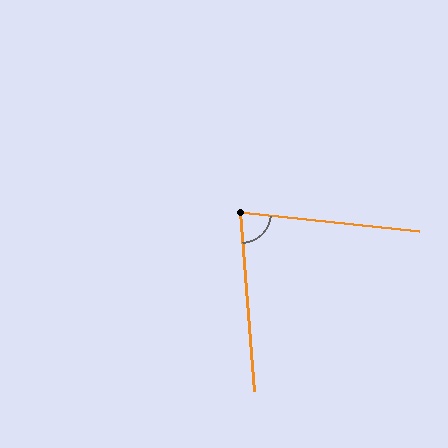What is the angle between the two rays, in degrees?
Approximately 80 degrees.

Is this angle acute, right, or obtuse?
It is acute.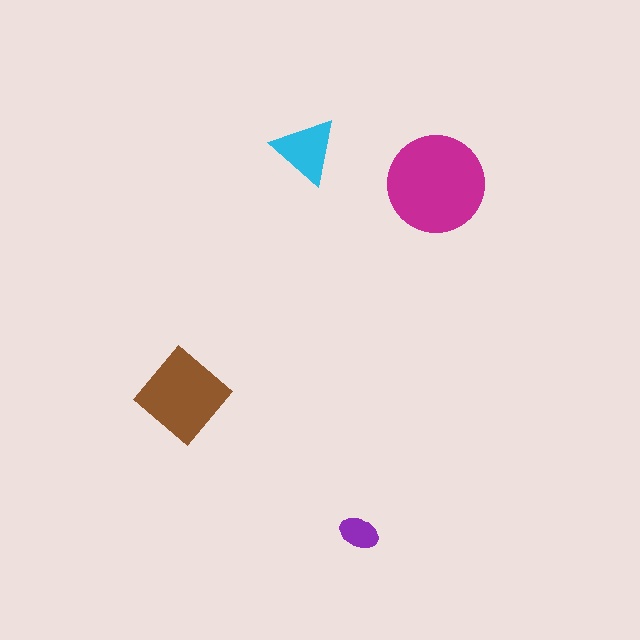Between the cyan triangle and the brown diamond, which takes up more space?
The brown diamond.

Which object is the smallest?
The purple ellipse.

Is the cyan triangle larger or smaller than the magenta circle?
Smaller.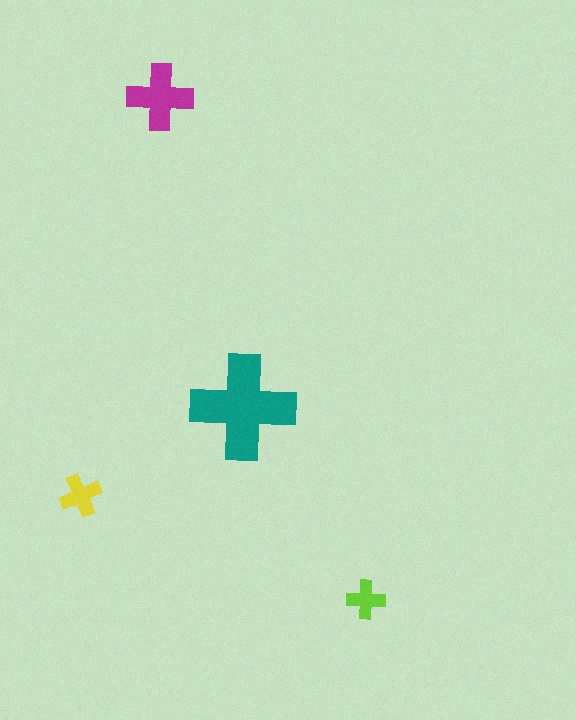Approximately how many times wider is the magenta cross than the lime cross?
About 1.5 times wider.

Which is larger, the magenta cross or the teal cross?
The teal one.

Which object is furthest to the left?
The yellow cross is leftmost.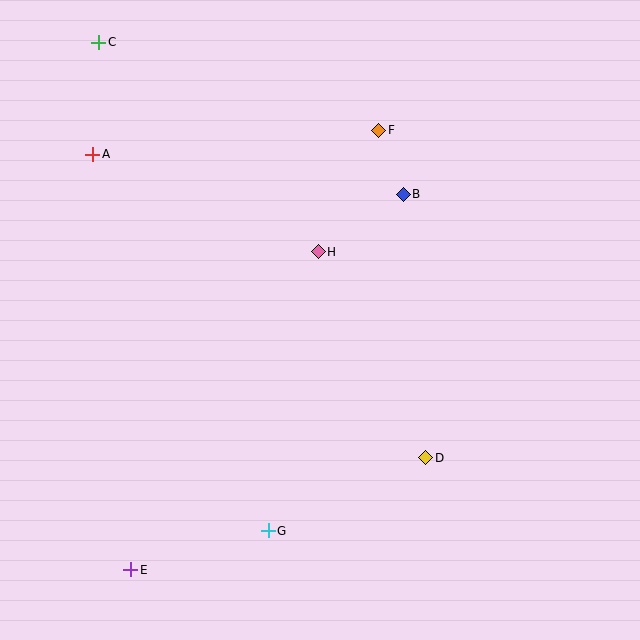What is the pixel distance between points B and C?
The distance between B and C is 341 pixels.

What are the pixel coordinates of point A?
Point A is at (93, 154).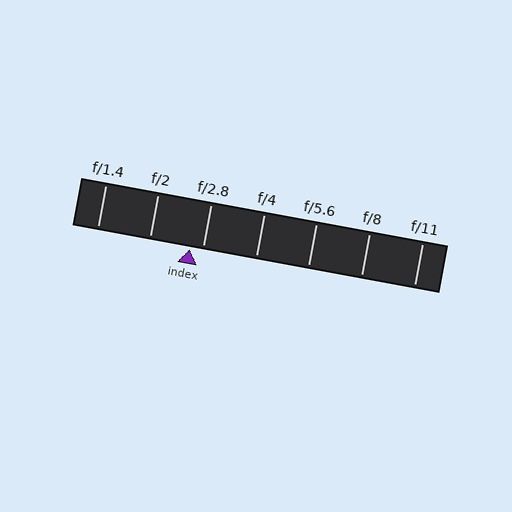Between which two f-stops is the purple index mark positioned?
The index mark is between f/2 and f/2.8.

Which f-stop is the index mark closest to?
The index mark is closest to f/2.8.